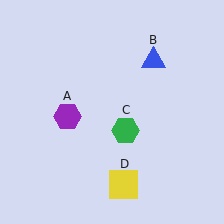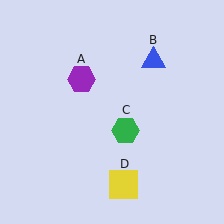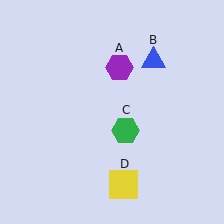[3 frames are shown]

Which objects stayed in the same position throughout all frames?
Blue triangle (object B) and green hexagon (object C) and yellow square (object D) remained stationary.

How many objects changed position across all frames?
1 object changed position: purple hexagon (object A).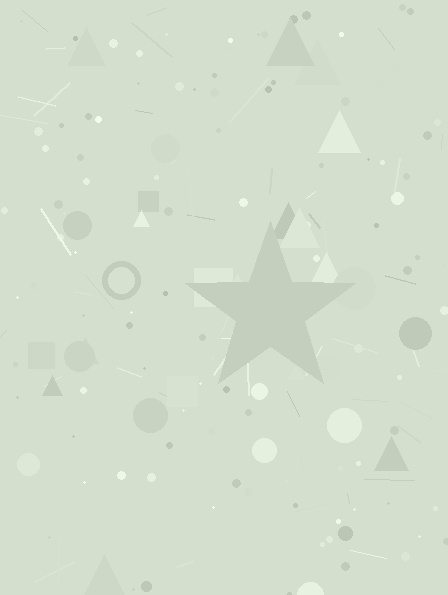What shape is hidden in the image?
A star is hidden in the image.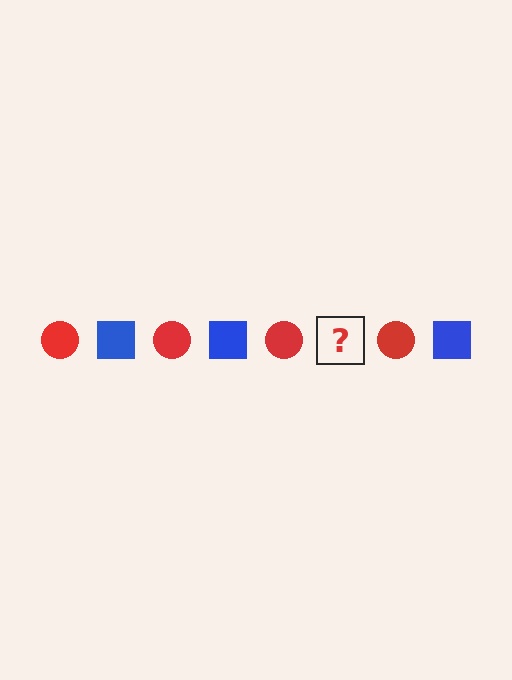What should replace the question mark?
The question mark should be replaced with a blue square.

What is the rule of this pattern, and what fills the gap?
The rule is that the pattern alternates between red circle and blue square. The gap should be filled with a blue square.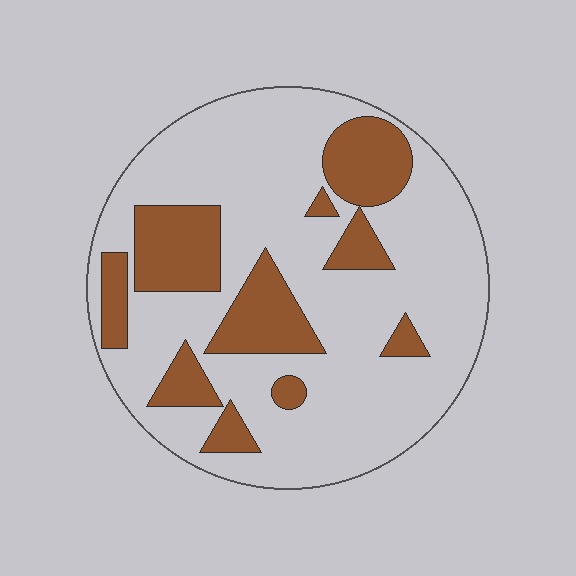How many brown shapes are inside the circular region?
10.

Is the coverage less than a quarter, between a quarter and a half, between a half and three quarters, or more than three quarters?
Between a quarter and a half.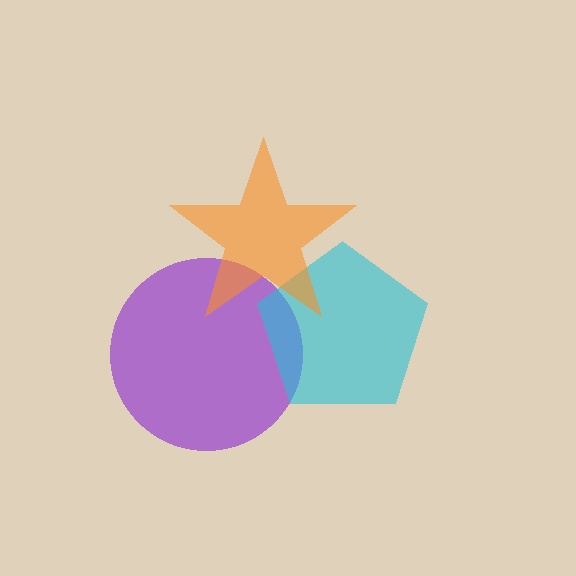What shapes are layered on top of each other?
The layered shapes are: a purple circle, a cyan pentagon, an orange star.